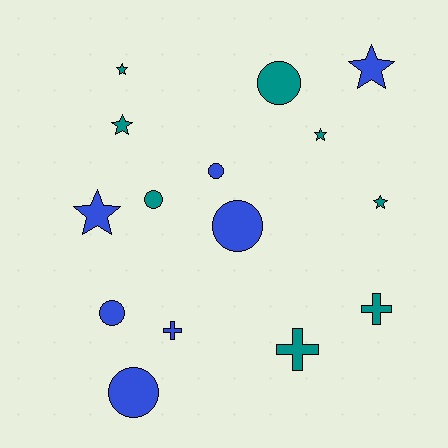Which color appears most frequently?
Teal, with 8 objects.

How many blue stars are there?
There are 2 blue stars.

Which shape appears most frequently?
Circle, with 6 objects.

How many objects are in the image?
There are 15 objects.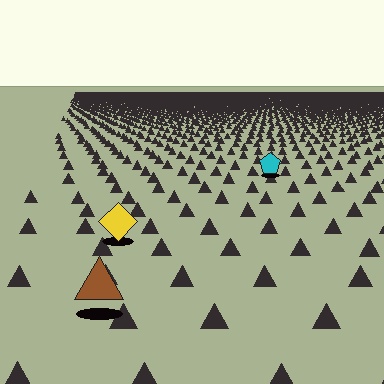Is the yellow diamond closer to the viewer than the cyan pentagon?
Yes. The yellow diamond is closer — you can tell from the texture gradient: the ground texture is coarser near it.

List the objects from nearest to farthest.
From nearest to farthest: the brown triangle, the yellow diamond, the cyan pentagon.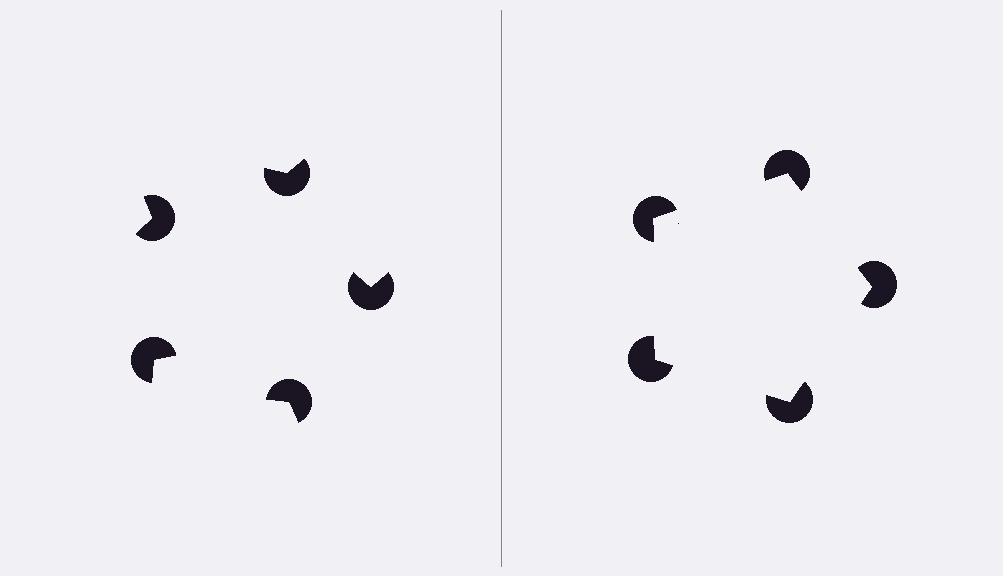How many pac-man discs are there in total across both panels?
10 — 5 on each side.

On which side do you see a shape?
An illusory pentagon appears on the right side. On the left side the wedge cuts are rotated, so no coherent shape forms.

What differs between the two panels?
The pac-man discs are positioned identically on both sides; only the wedge orientations differ. On the right they align to a pentagon; on the left they are misaligned.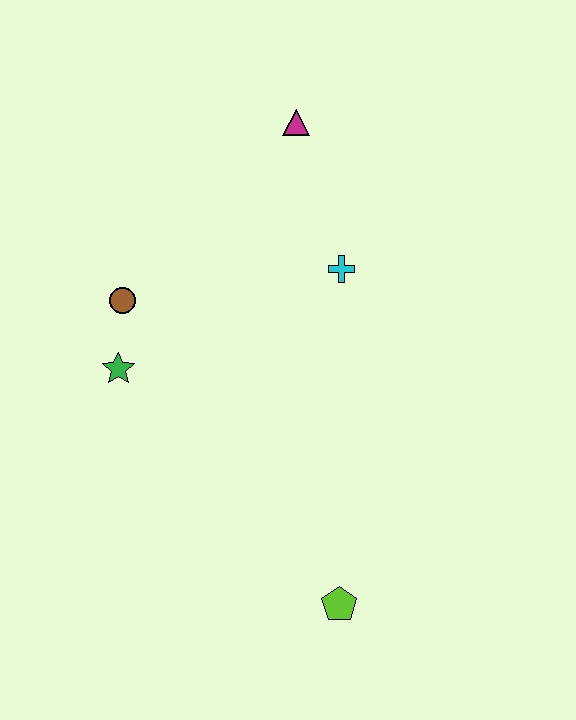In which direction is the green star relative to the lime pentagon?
The green star is above the lime pentagon.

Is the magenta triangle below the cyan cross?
No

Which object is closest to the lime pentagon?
The green star is closest to the lime pentagon.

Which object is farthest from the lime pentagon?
The magenta triangle is farthest from the lime pentagon.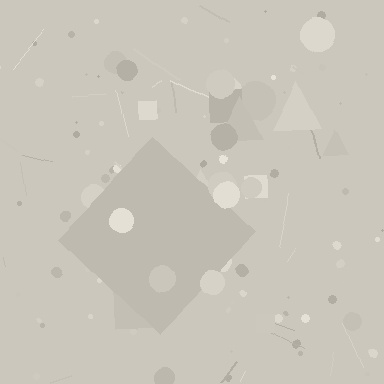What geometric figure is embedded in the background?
A diamond is embedded in the background.